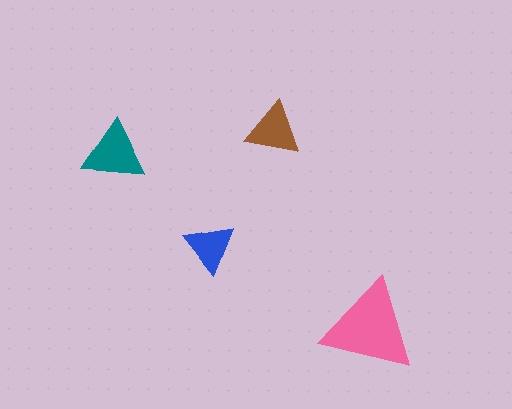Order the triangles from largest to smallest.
the pink one, the teal one, the brown one, the blue one.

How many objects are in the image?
There are 4 objects in the image.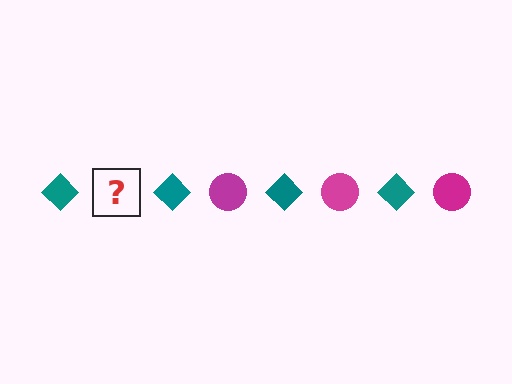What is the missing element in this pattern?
The missing element is a magenta circle.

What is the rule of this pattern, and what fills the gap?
The rule is that the pattern alternates between teal diamond and magenta circle. The gap should be filled with a magenta circle.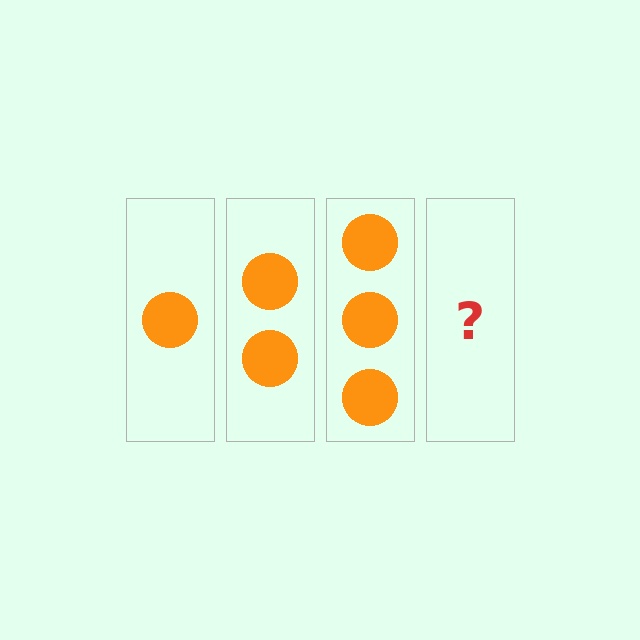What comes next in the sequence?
The next element should be 4 circles.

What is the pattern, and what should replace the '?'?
The pattern is that each step adds one more circle. The '?' should be 4 circles.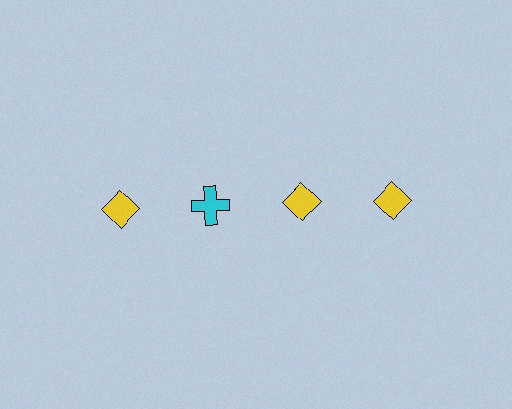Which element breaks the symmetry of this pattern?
The cyan cross in the top row, second from left column breaks the symmetry. All other shapes are yellow diamonds.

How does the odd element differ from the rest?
It differs in both color (cyan instead of yellow) and shape (cross instead of diamond).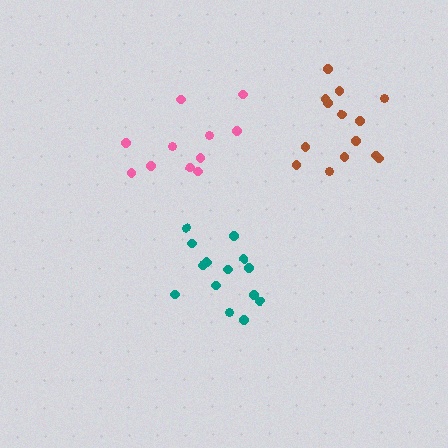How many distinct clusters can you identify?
There are 3 distinct clusters.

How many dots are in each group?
Group 1: 11 dots, Group 2: 14 dots, Group 3: 14 dots (39 total).